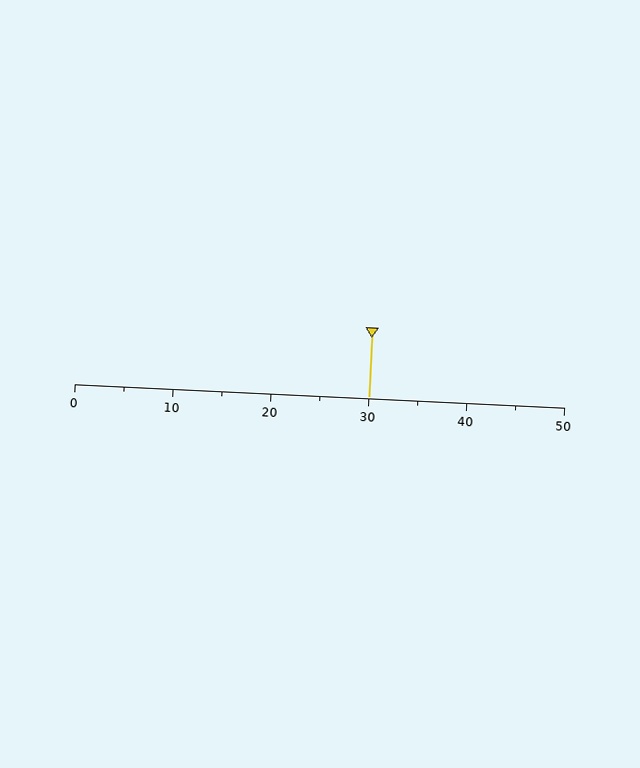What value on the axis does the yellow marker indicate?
The marker indicates approximately 30.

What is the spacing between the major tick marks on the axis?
The major ticks are spaced 10 apart.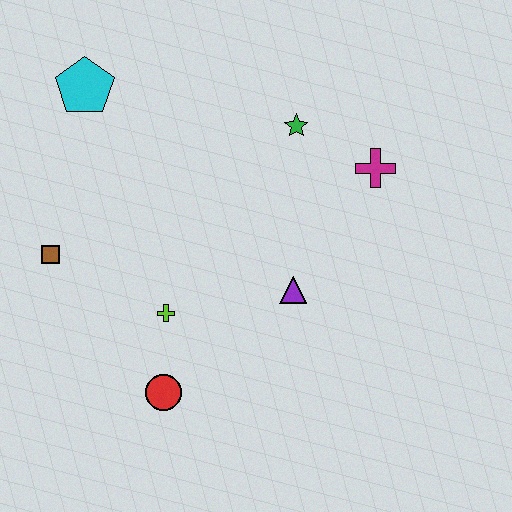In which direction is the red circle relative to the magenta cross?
The red circle is below the magenta cross.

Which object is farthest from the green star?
The red circle is farthest from the green star.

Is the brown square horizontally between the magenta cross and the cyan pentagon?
No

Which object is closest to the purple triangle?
The lime cross is closest to the purple triangle.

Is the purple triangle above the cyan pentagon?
No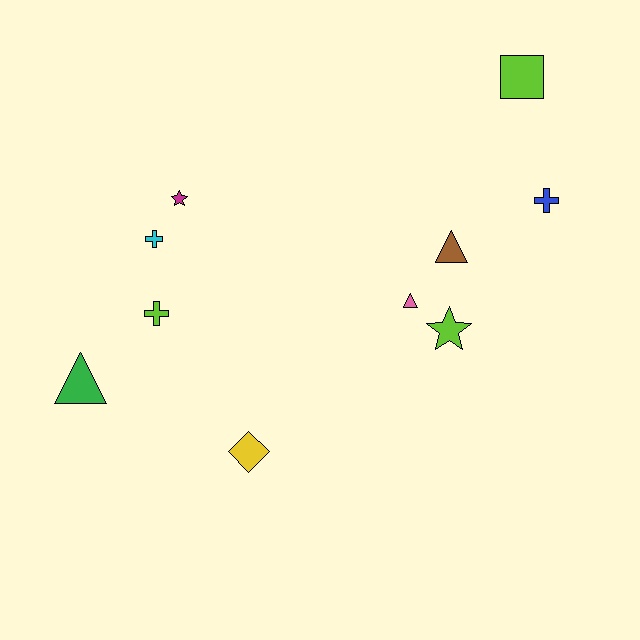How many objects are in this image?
There are 10 objects.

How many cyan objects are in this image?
There is 1 cyan object.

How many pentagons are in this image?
There are no pentagons.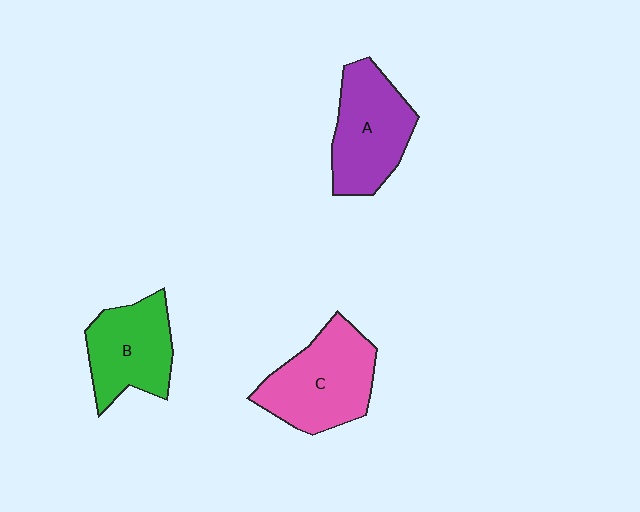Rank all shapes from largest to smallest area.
From largest to smallest: C (pink), A (purple), B (green).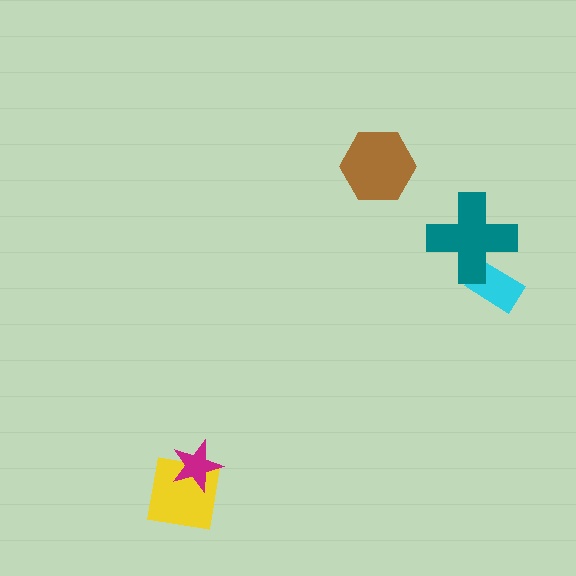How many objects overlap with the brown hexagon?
0 objects overlap with the brown hexagon.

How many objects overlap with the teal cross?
1 object overlaps with the teal cross.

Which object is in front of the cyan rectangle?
The teal cross is in front of the cyan rectangle.